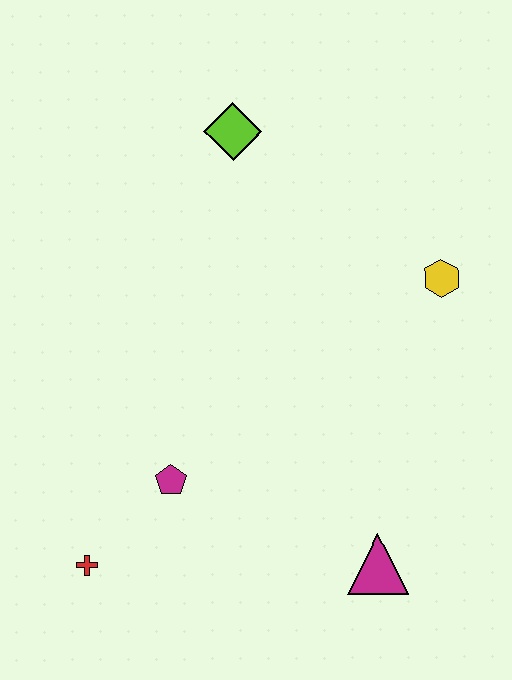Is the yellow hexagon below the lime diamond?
Yes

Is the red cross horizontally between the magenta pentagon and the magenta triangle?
No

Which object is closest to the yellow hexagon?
The lime diamond is closest to the yellow hexagon.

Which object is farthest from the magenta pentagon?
The lime diamond is farthest from the magenta pentagon.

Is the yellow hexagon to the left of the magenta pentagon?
No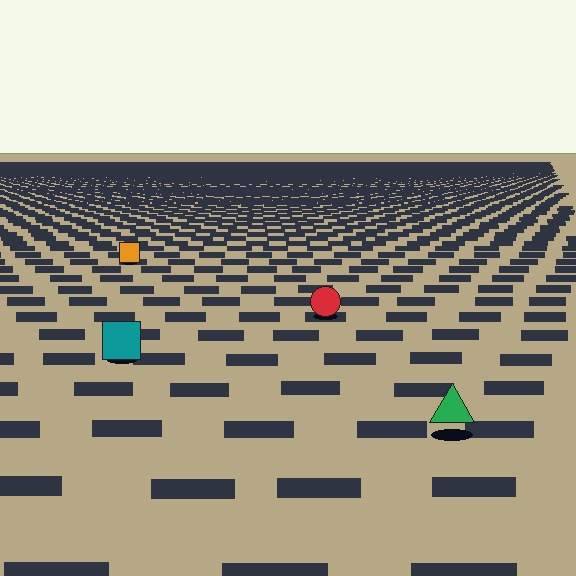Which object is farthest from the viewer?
The orange square is farthest from the viewer. It appears smaller and the ground texture around it is denser.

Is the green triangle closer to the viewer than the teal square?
Yes. The green triangle is closer — you can tell from the texture gradient: the ground texture is coarser near it.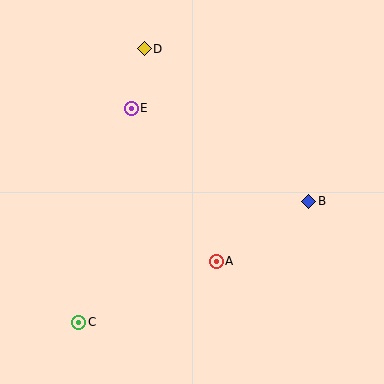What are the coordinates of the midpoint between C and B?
The midpoint between C and B is at (194, 262).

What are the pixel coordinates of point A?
Point A is at (216, 261).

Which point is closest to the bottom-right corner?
Point B is closest to the bottom-right corner.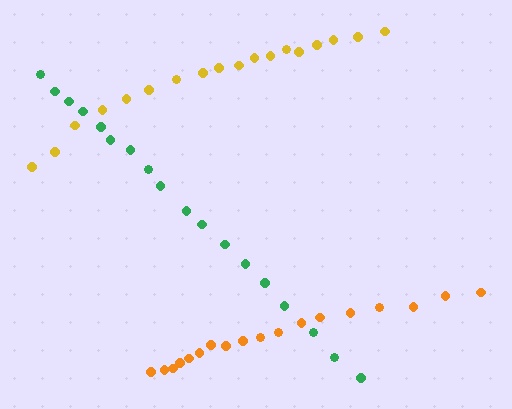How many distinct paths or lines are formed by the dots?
There are 3 distinct paths.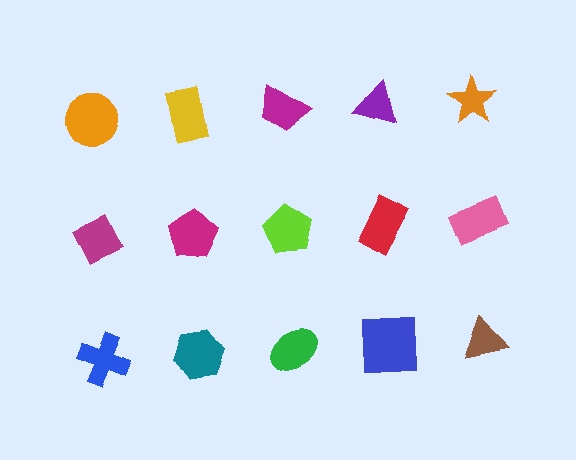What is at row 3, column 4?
A blue square.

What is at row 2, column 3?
A lime pentagon.